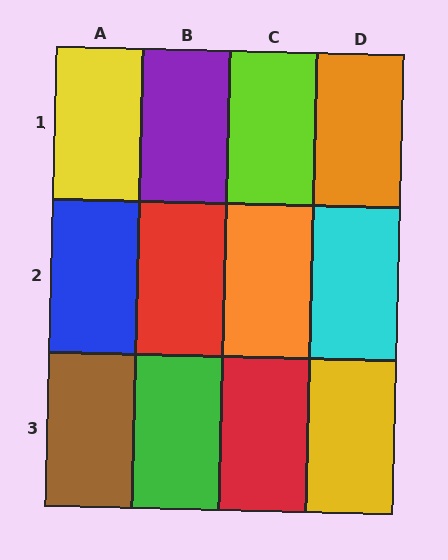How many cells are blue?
1 cell is blue.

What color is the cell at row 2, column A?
Blue.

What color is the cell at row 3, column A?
Brown.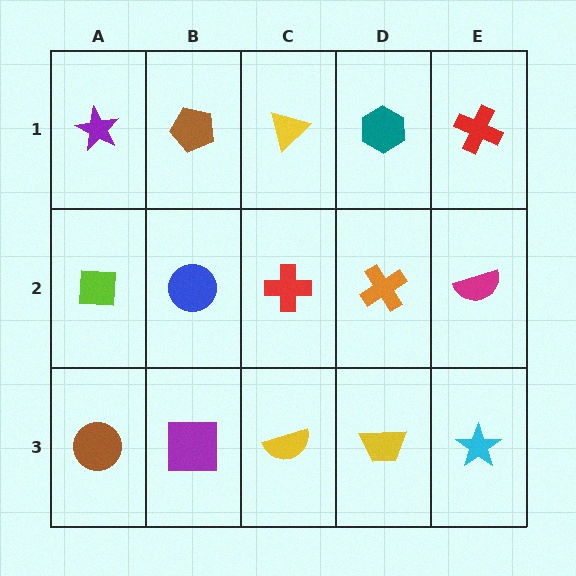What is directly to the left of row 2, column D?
A red cross.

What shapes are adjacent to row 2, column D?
A teal hexagon (row 1, column D), a yellow trapezoid (row 3, column D), a red cross (row 2, column C), a magenta semicircle (row 2, column E).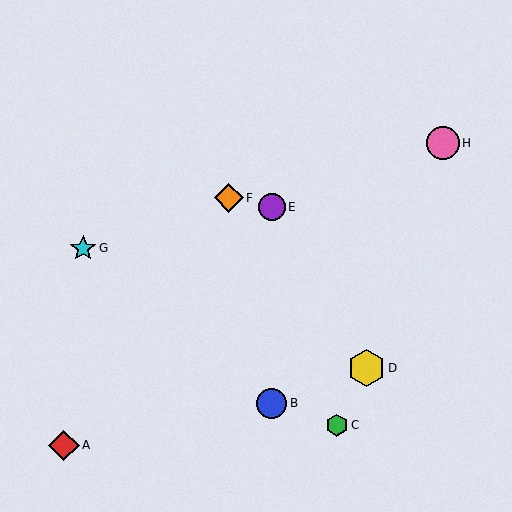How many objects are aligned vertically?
2 objects (B, E) are aligned vertically.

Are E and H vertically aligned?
No, E is at x≈272 and H is at x≈443.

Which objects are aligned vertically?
Objects B, E are aligned vertically.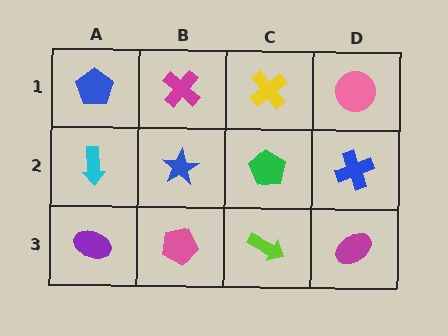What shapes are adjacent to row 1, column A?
A cyan arrow (row 2, column A), a magenta cross (row 1, column B).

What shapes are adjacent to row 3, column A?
A cyan arrow (row 2, column A), a pink pentagon (row 3, column B).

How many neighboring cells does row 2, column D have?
3.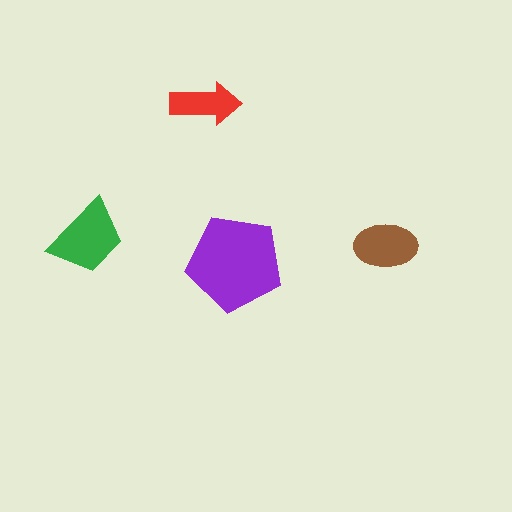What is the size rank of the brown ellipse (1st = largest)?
3rd.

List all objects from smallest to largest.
The red arrow, the brown ellipse, the green trapezoid, the purple pentagon.